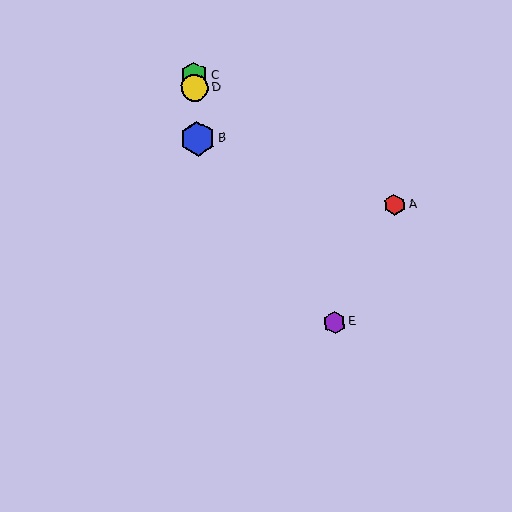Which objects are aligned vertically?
Objects B, C, D are aligned vertically.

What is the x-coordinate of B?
Object B is at x≈198.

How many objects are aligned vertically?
3 objects (B, C, D) are aligned vertically.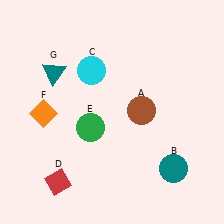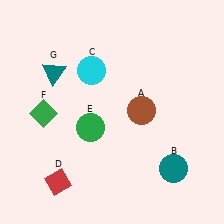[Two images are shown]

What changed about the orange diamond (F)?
In Image 1, F is orange. In Image 2, it changed to green.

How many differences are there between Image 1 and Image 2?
There is 1 difference between the two images.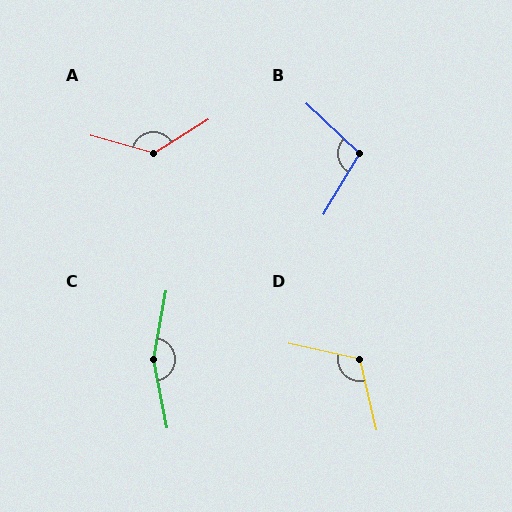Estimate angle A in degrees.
Approximately 132 degrees.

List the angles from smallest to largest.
B (102°), D (115°), A (132°), C (158°).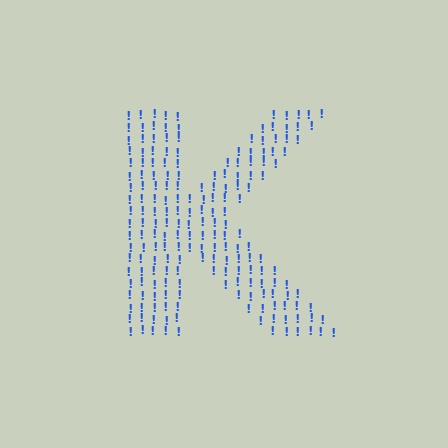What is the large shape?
The large shape is the letter K.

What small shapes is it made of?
It is made of small exclamation marks.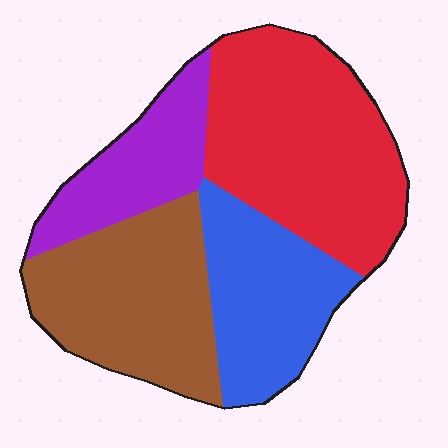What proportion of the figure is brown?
Brown takes up about one quarter (1/4) of the figure.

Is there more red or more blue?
Red.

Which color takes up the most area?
Red, at roughly 35%.